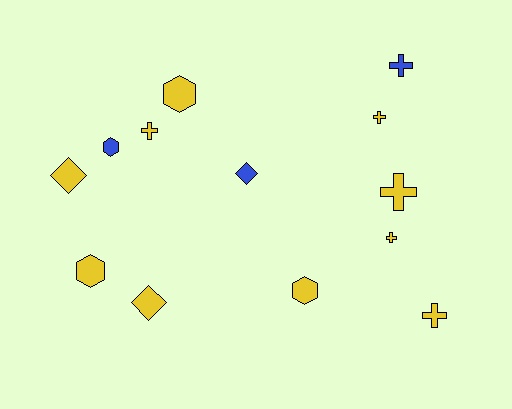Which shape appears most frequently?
Cross, with 6 objects.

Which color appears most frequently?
Yellow, with 10 objects.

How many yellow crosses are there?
There are 5 yellow crosses.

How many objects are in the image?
There are 13 objects.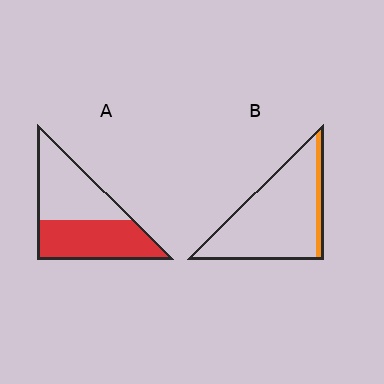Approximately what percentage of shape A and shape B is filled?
A is approximately 50% and B is approximately 10%.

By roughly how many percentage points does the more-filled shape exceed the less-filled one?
By roughly 40 percentage points (A over B).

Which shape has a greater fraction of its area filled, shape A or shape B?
Shape A.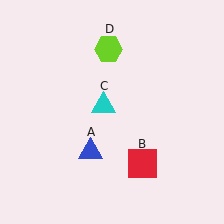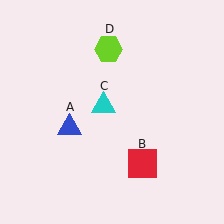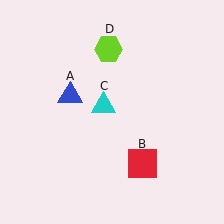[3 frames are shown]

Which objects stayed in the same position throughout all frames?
Red square (object B) and cyan triangle (object C) and lime hexagon (object D) remained stationary.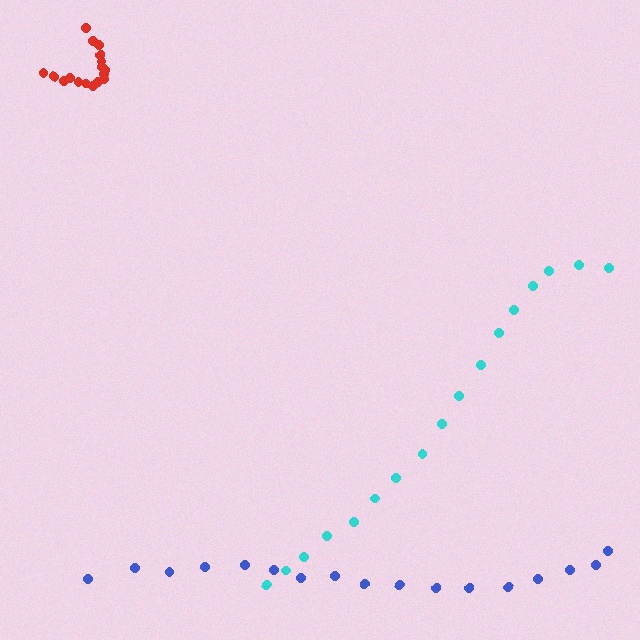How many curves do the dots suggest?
There are 3 distinct paths.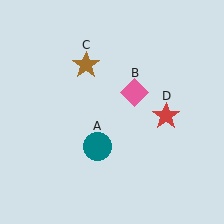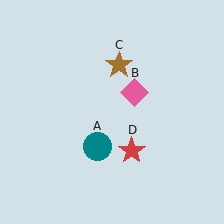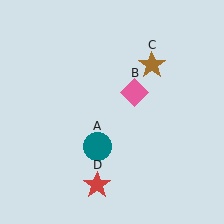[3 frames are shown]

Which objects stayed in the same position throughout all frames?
Teal circle (object A) and pink diamond (object B) remained stationary.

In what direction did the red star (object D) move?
The red star (object D) moved down and to the left.